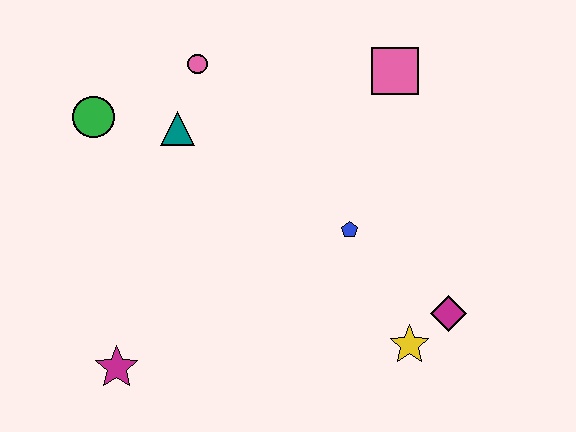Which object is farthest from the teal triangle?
The magenta diamond is farthest from the teal triangle.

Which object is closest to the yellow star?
The magenta diamond is closest to the yellow star.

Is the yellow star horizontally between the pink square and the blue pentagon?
No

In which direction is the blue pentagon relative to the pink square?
The blue pentagon is below the pink square.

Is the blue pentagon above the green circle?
No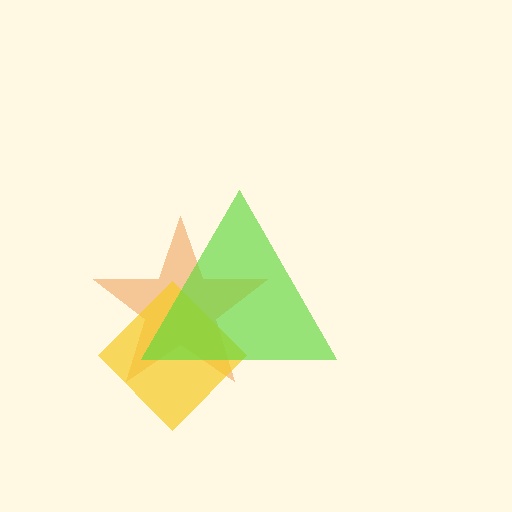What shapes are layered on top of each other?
The layered shapes are: an orange star, a yellow diamond, a lime triangle.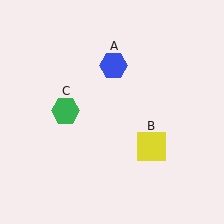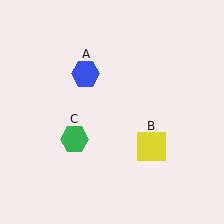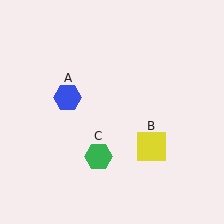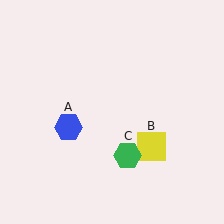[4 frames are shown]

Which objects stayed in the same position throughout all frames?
Yellow square (object B) remained stationary.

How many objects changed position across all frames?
2 objects changed position: blue hexagon (object A), green hexagon (object C).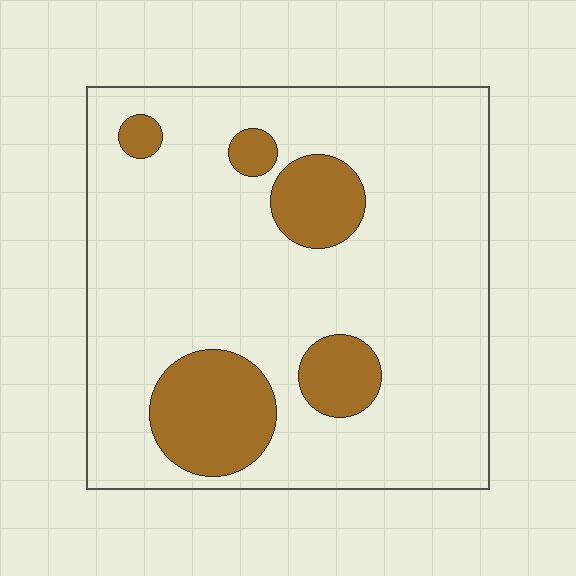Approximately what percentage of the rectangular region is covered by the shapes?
Approximately 20%.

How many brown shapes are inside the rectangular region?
5.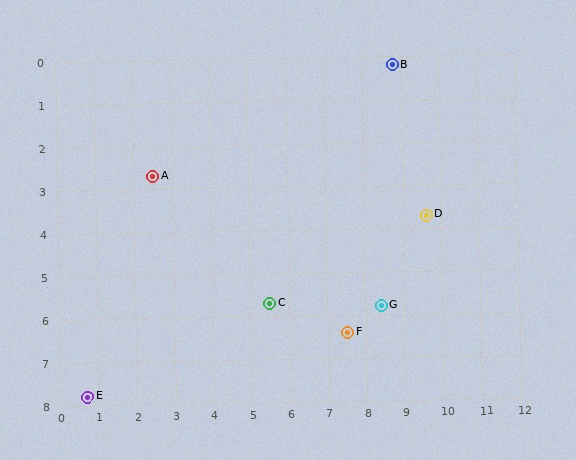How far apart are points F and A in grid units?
Points F and A are about 6.2 grid units apart.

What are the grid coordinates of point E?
Point E is at approximately (0.7, 7.8).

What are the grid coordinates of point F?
Point F is at approximately (7.5, 6.4).